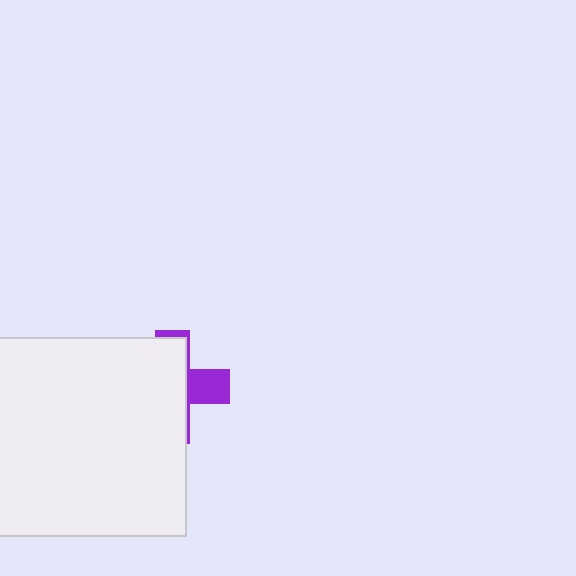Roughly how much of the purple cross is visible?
A small part of it is visible (roughly 28%).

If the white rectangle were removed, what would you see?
You would see the complete purple cross.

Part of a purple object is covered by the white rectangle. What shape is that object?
It is a cross.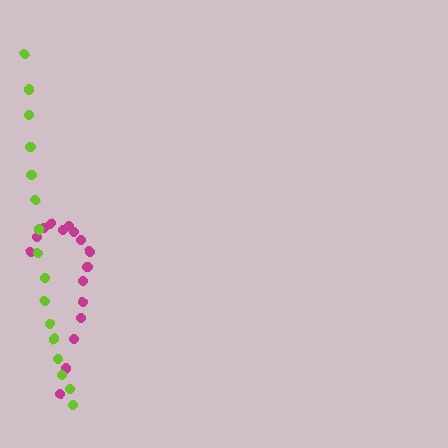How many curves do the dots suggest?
There are 2 distinct paths.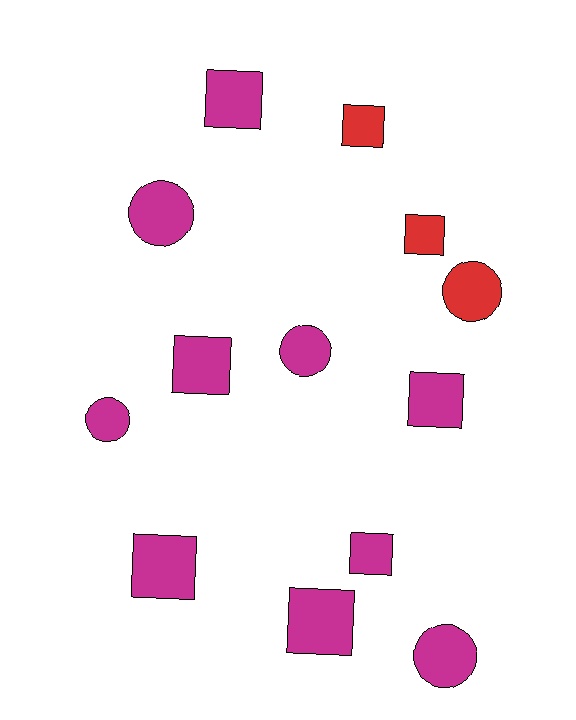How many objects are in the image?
There are 13 objects.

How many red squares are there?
There are 2 red squares.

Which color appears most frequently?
Magenta, with 10 objects.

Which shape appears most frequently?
Square, with 8 objects.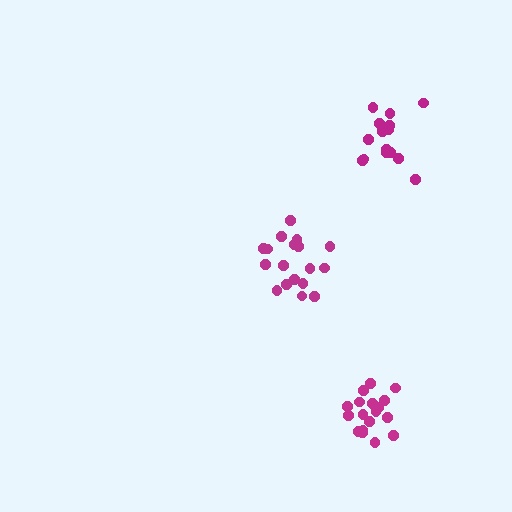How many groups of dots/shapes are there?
There are 3 groups.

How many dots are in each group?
Group 1: 18 dots, Group 2: 15 dots, Group 3: 18 dots (51 total).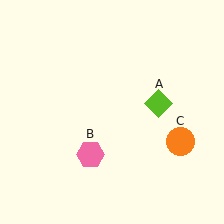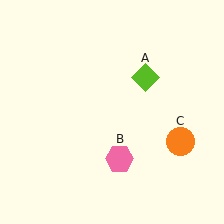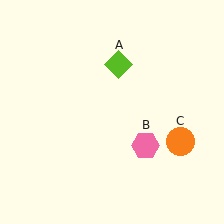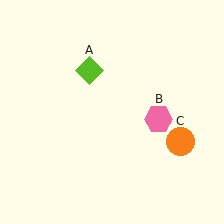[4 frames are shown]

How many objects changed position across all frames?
2 objects changed position: lime diamond (object A), pink hexagon (object B).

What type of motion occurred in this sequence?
The lime diamond (object A), pink hexagon (object B) rotated counterclockwise around the center of the scene.